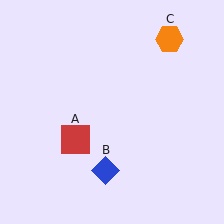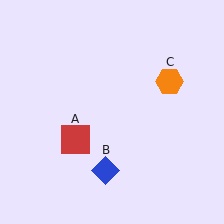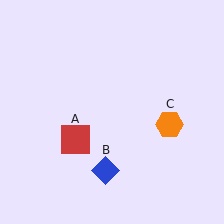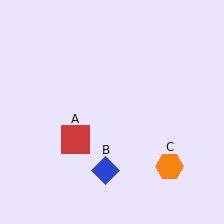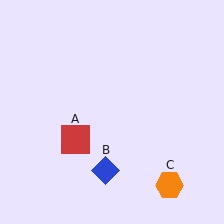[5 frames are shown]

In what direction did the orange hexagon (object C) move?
The orange hexagon (object C) moved down.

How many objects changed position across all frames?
1 object changed position: orange hexagon (object C).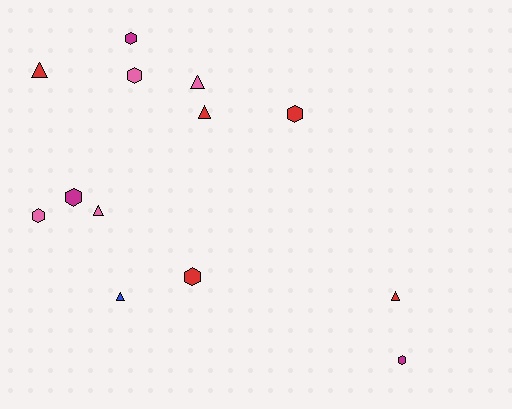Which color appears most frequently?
Red, with 5 objects.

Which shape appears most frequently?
Hexagon, with 7 objects.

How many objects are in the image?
There are 13 objects.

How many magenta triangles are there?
There are no magenta triangles.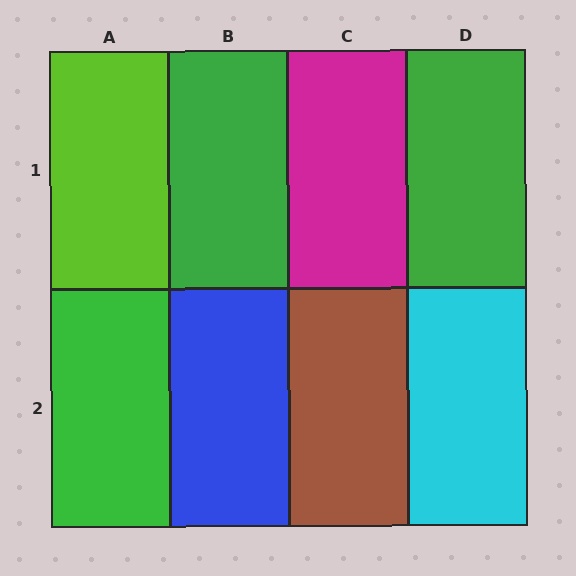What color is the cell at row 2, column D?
Cyan.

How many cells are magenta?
1 cell is magenta.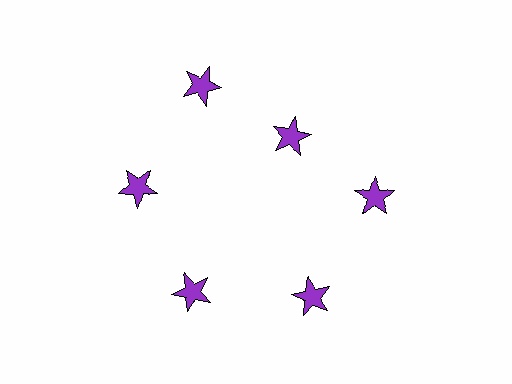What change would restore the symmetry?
The symmetry would be restored by moving it outward, back onto the ring so that all 6 stars sit at equal angles and equal distance from the center.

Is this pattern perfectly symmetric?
No. The 6 purple stars are arranged in a ring, but one element near the 1 o'clock position is pulled inward toward the center, breaking the 6-fold rotational symmetry.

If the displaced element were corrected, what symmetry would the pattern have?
It would have 6-fold rotational symmetry — the pattern would map onto itself every 60 degrees.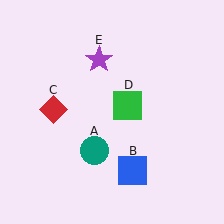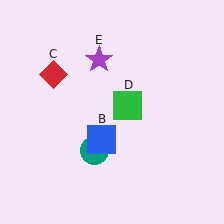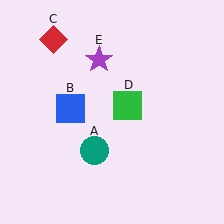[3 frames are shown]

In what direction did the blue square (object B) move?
The blue square (object B) moved up and to the left.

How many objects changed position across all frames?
2 objects changed position: blue square (object B), red diamond (object C).